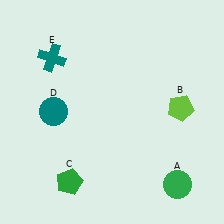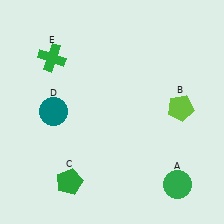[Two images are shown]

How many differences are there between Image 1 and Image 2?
There is 1 difference between the two images.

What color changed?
The cross (E) changed from teal in Image 1 to green in Image 2.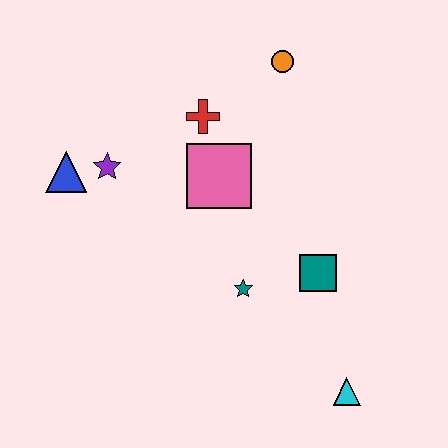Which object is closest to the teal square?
The teal star is closest to the teal square.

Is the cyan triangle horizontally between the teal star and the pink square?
No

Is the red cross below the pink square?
No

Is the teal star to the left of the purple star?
No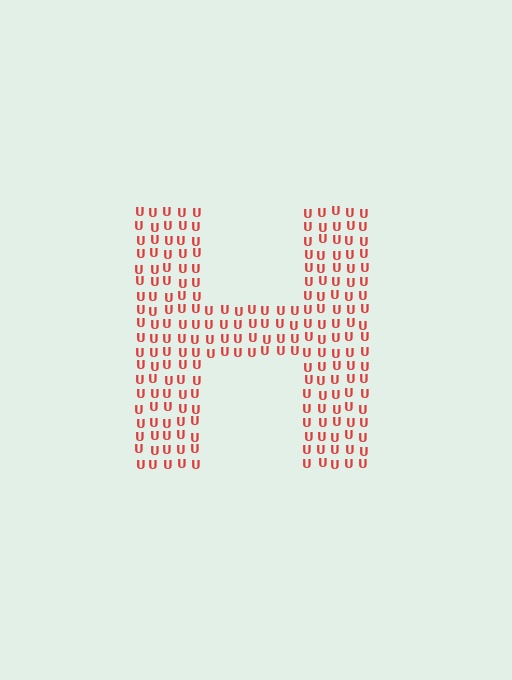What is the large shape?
The large shape is the letter H.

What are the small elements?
The small elements are letter U's.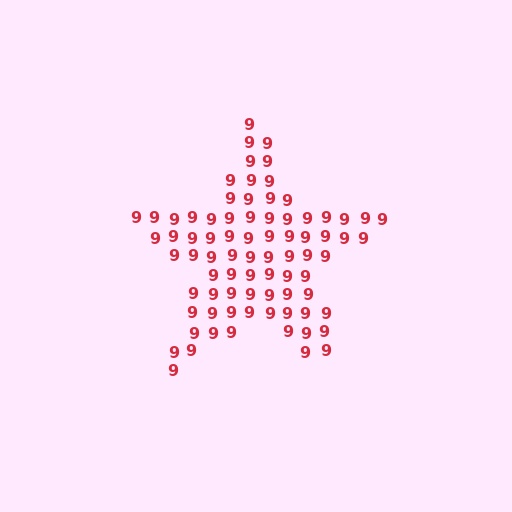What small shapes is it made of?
It is made of small digit 9's.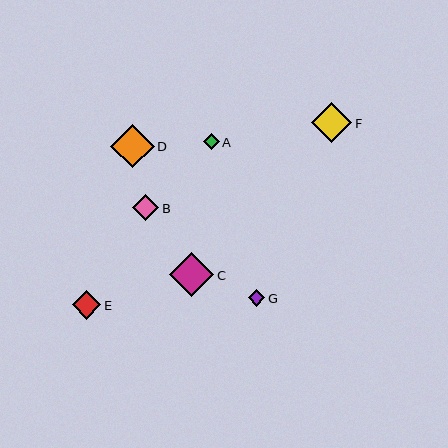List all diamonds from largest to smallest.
From largest to smallest: C, D, F, E, B, G, A.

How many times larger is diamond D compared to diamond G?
Diamond D is approximately 2.7 times the size of diamond G.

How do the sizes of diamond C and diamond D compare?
Diamond C and diamond D are approximately the same size.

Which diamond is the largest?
Diamond C is the largest with a size of approximately 45 pixels.